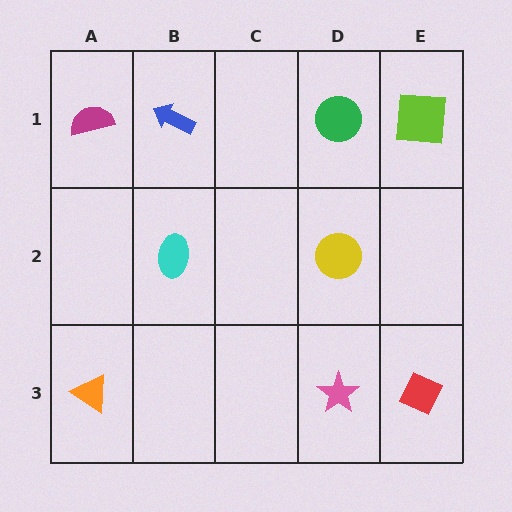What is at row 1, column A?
A magenta semicircle.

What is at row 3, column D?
A pink star.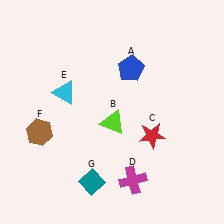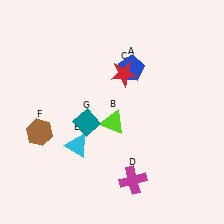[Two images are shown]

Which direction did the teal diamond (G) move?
The teal diamond (G) moved up.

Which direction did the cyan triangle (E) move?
The cyan triangle (E) moved down.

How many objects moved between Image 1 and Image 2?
3 objects moved between the two images.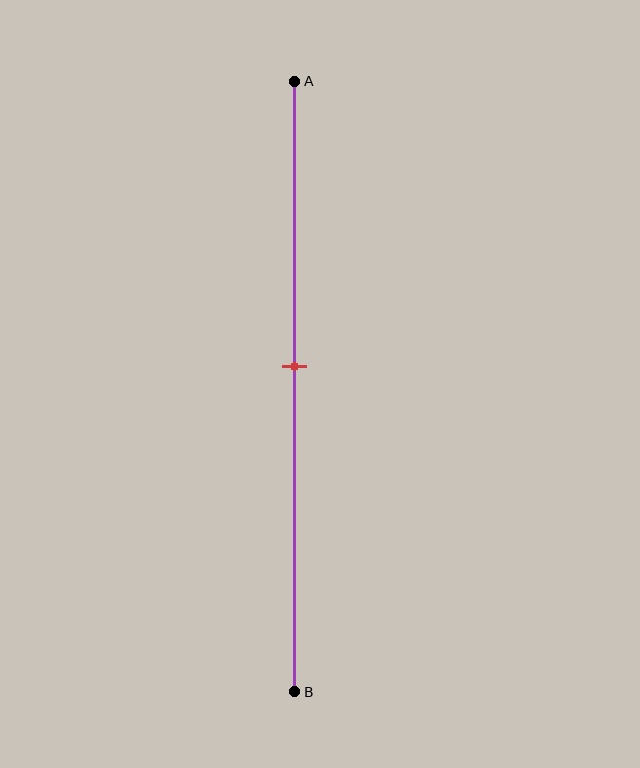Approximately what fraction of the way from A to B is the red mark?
The red mark is approximately 45% of the way from A to B.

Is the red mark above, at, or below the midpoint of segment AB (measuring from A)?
The red mark is above the midpoint of segment AB.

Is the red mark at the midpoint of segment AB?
No, the mark is at about 45% from A, not at the 50% midpoint.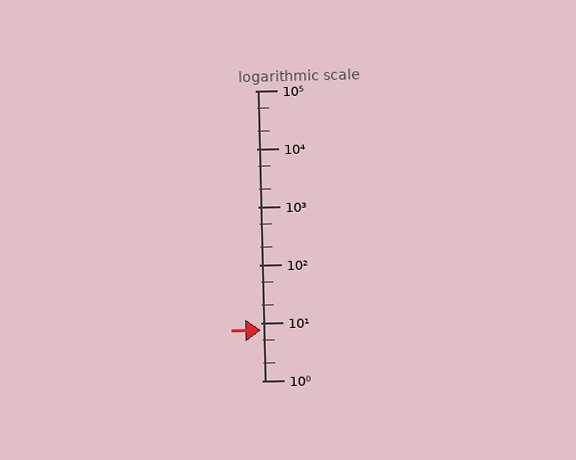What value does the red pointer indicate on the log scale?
The pointer indicates approximately 7.5.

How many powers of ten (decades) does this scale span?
The scale spans 5 decades, from 1 to 100000.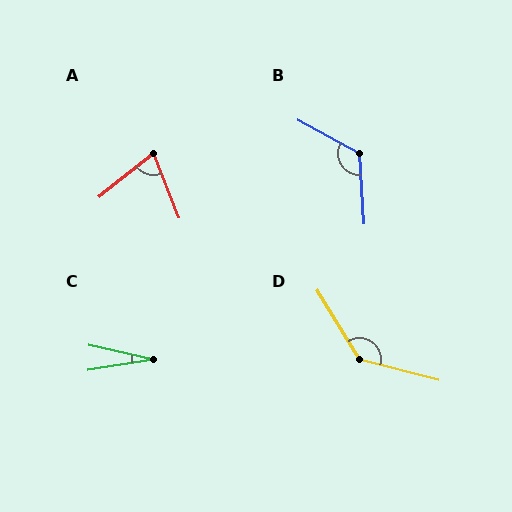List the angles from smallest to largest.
C (22°), A (72°), B (122°), D (136°).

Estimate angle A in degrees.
Approximately 72 degrees.